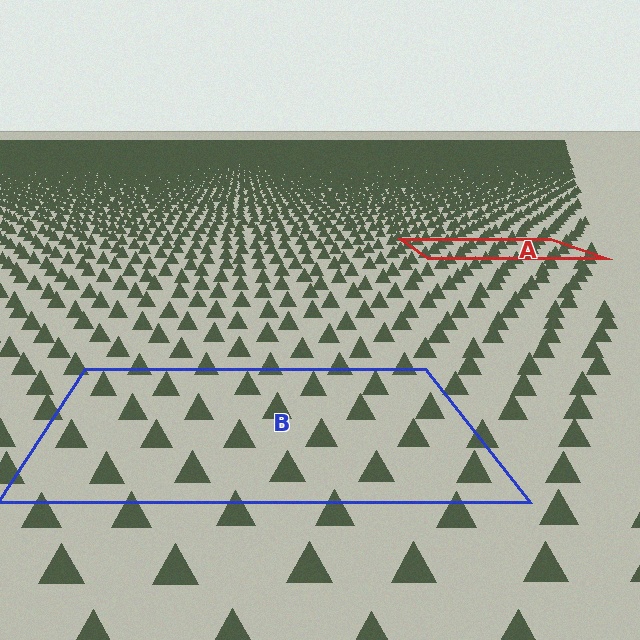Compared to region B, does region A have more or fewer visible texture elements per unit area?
Region A has more texture elements per unit area — they are packed more densely because it is farther away.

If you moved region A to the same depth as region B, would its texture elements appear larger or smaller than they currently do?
They would appear larger. At a closer depth, the same texture elements are projected at a bigger on-screen size.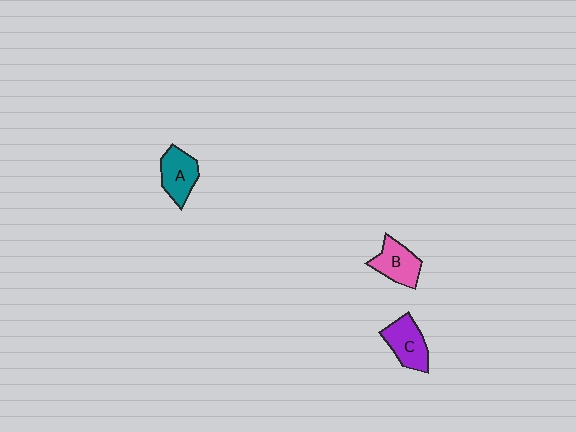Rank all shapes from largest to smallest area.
From largest to smallest: C (purple), A (teal), B (pink).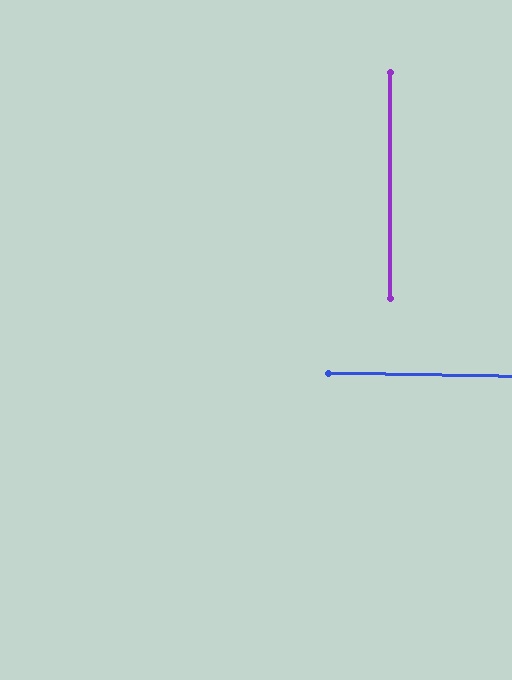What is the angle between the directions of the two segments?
Approximately 89 degrees.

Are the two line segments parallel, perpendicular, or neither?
Perpendicular — they meet at approximately 89°.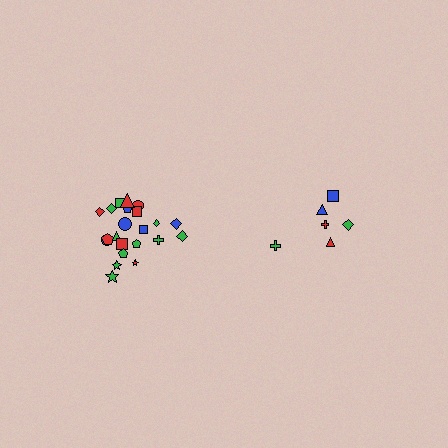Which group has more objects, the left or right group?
The left group.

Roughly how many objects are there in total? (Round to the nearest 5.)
Roughly 30 objects in total.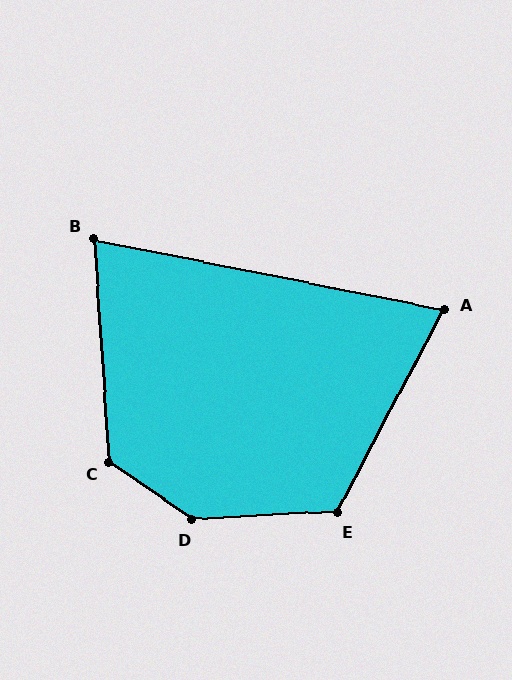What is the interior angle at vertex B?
Approximately 75 degrees (acute).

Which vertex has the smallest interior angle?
A, at approximately 74 degrees.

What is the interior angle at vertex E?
Approximately 121 degrees (obtuse).